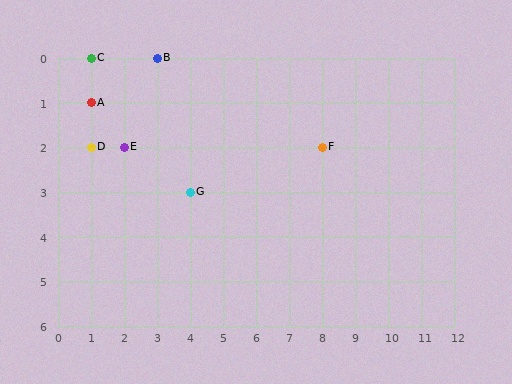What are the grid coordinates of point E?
Point E is at grid coordinates (2, 2).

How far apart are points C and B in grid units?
Points C and B are 2 columns apart.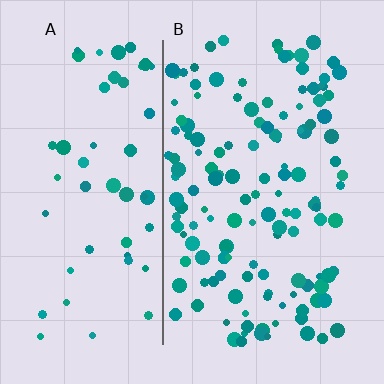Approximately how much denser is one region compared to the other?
Approximately 2.6× — region B over region A.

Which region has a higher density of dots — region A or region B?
B (the right).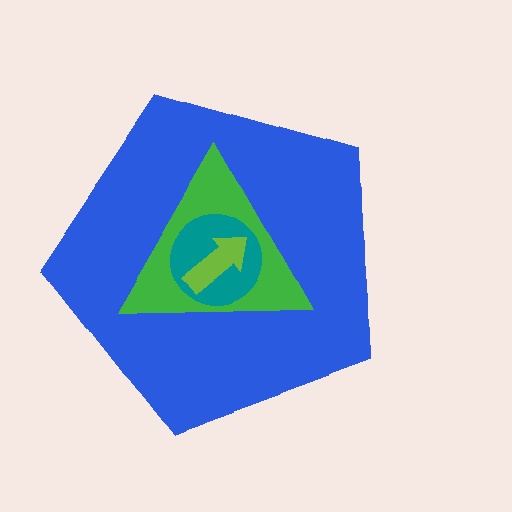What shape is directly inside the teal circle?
The lime arrow.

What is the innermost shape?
The lime arrow.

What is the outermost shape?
The blue pentagon.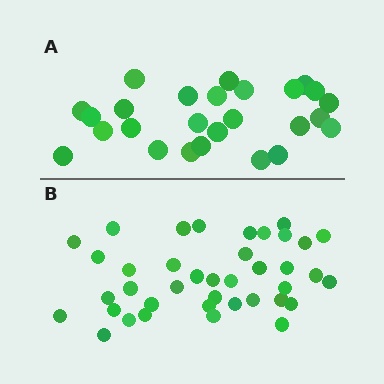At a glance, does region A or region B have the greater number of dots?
Region B (the bottom region) has more dots.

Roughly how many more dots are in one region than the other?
Region B has approximately 15 more dots than region A.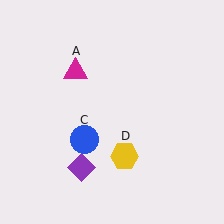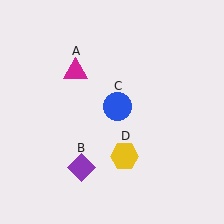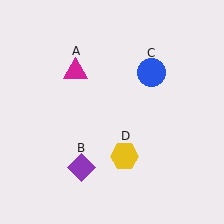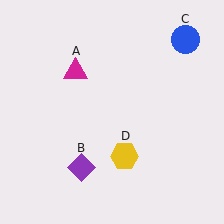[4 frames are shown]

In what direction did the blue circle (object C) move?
The blue circle (object C) moved up and to the right.